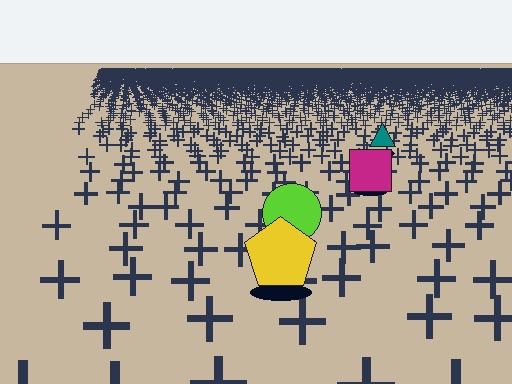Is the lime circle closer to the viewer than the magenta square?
Yes. The lime circle is closer — you can tell from the texture gradient: the ground texture is coarser near it.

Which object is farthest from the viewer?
The teal triangle is farthest from the viewer. It appears smaller and the ground texture around it is denser.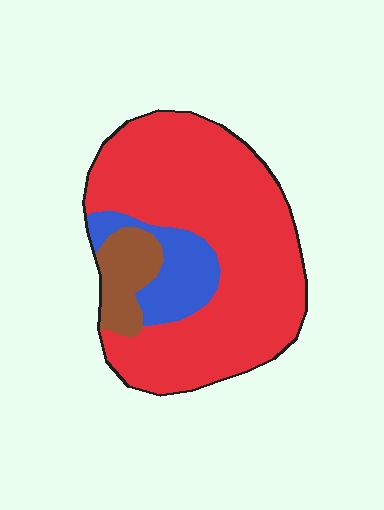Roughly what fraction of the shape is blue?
Blue covers 14% of the shape.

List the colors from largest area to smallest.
From largest to smallest: red, blue, brown.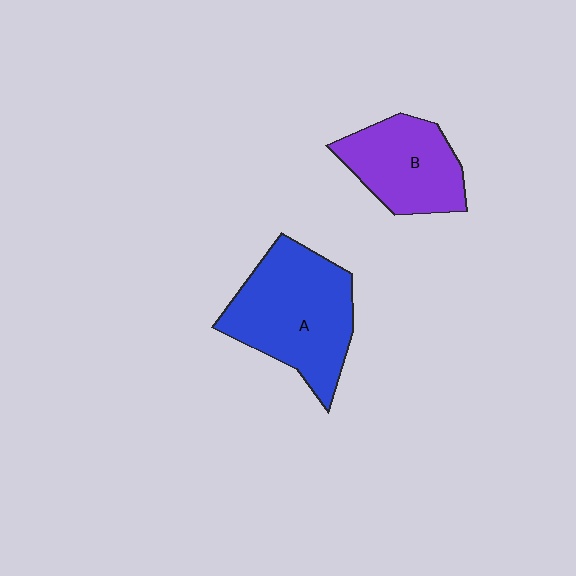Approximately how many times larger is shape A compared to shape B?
Approximately 1.4 times.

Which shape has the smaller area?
Shape B (purple).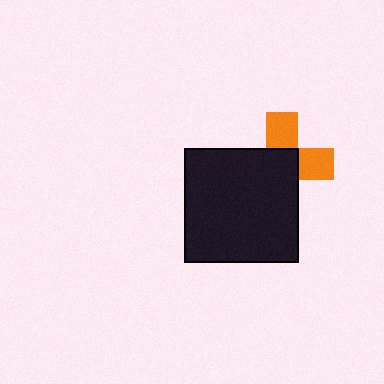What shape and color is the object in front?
The object in front is a black square.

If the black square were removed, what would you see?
You would see the complete orange cross.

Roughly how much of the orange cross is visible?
A small part of it is visible (roughly 40%).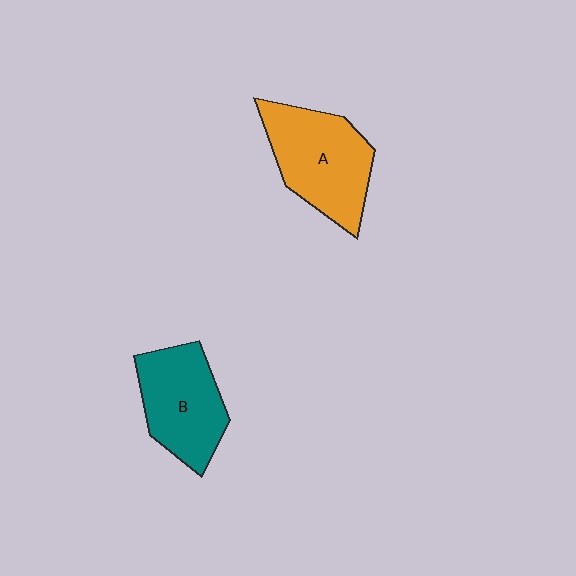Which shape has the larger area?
Shape A (orange).